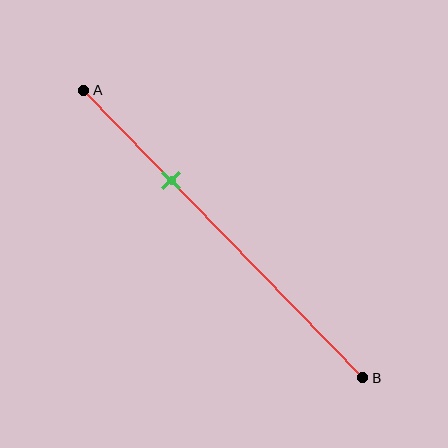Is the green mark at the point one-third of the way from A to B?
Yes, the mark is approximately at the one-third point.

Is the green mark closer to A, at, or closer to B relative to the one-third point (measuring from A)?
The green mark is approximately at the one-third point of segment AB.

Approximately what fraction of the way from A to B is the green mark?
The green mark is approximately 30% of the way from A to B.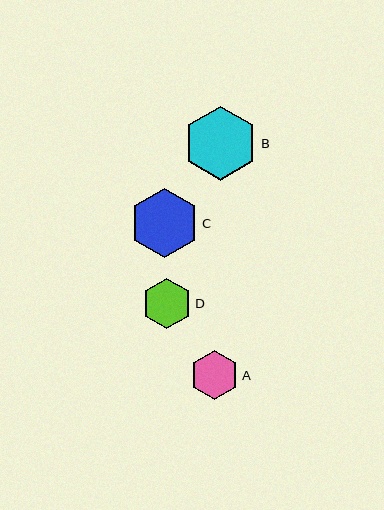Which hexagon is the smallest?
Hexagon A is the smallest with a size of approximately 48 pixels.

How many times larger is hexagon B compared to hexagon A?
Hexagon B is approximately 1.5 times the size of hexagon A.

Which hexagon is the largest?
Hexagon B is the largest with a size of approximately 74 pixels.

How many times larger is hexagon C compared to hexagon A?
Hexagon C is approximately 1.4 times the size of hexagon A.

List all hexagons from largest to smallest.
From largest to smallest: B, C, D, A.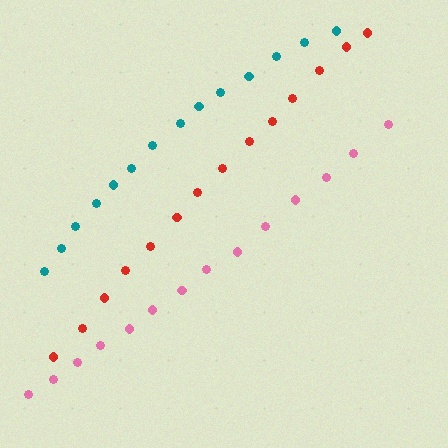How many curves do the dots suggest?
There are 3 distinct paths.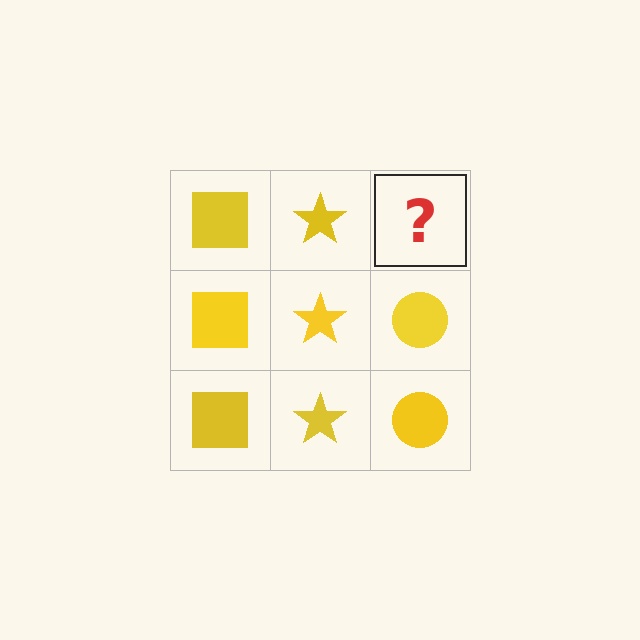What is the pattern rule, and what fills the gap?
The rule is that each column has a consistent shape. The gap should be filled with a yellow circle.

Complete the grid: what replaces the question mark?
The question mark should be replaced with a yellow circle.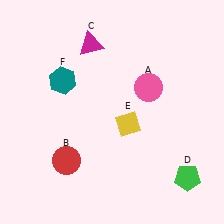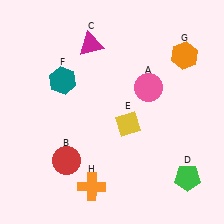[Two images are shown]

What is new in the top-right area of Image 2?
An orange hexagon (G) was added in the top-right area of Image 2.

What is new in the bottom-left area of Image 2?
An orange cross (H) was added in the bottom-left area of Image 2.